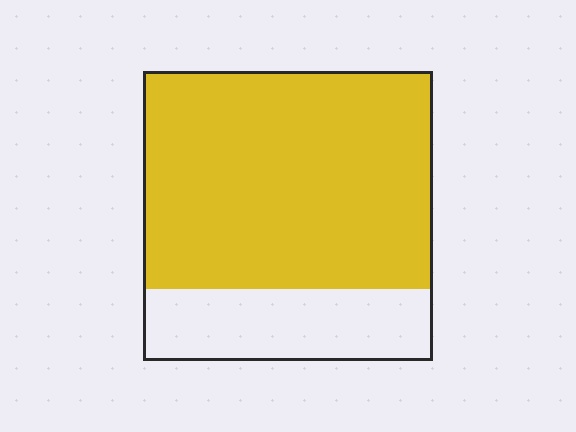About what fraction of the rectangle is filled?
About three quarters (3/4).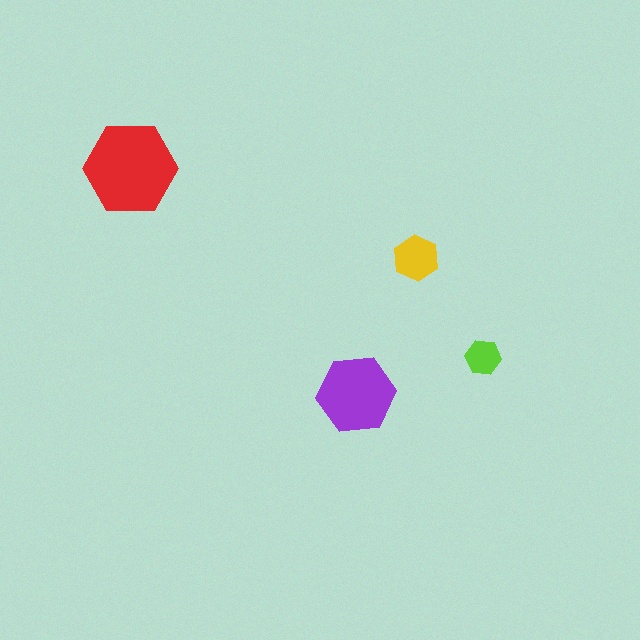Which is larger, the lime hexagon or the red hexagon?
The red one.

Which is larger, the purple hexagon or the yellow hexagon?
The purple one.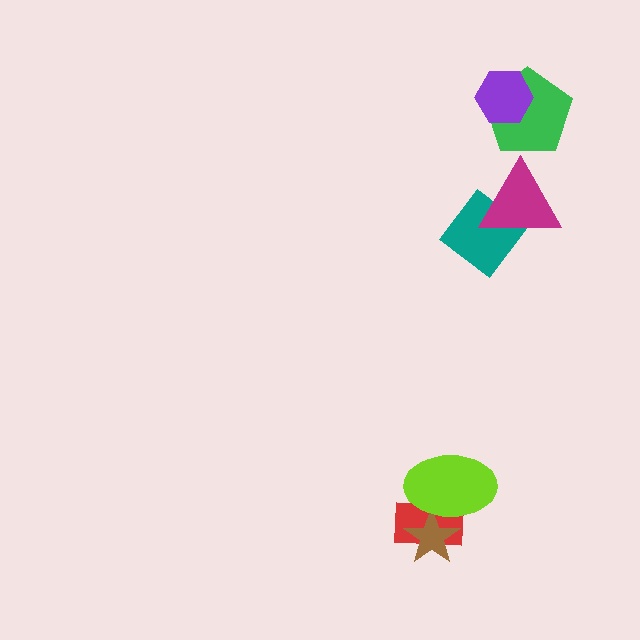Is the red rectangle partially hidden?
Yes, it is partially covered by another shape.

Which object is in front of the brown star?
The lime ellipse is in front of the brown star.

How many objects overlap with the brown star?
2 objects overlap with the brown star.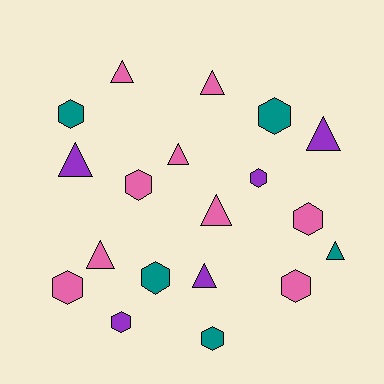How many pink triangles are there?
There are 5 pink triangles.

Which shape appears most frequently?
Hexagon, with 10 objects.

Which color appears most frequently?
Pink, with 9 objects.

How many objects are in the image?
There are 19 objects.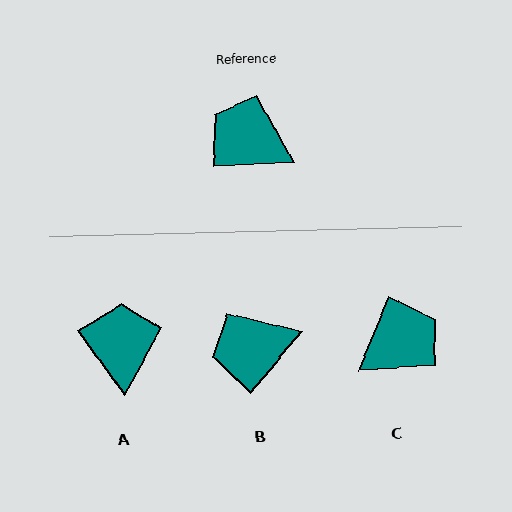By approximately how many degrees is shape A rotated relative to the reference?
Approximately 56 degrees clockwise.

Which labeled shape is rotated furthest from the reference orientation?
C, about 114 degrees away.